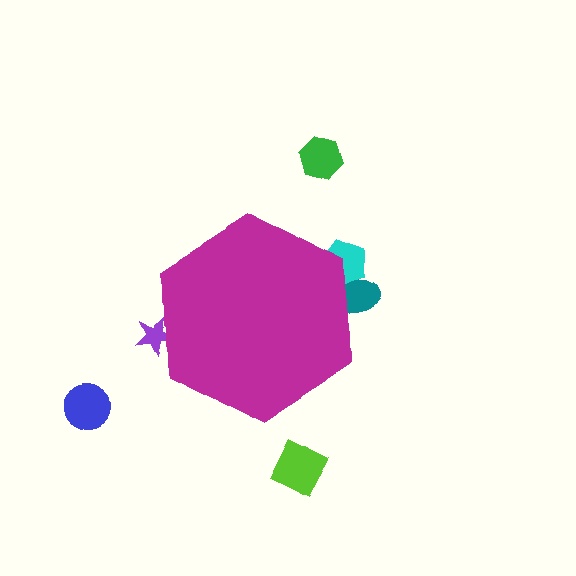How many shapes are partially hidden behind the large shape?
3 shapes are partially hidden.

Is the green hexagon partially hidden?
No, the green hexagon is fully visible.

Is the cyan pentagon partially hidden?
Yes, the cyan pentagon is partially hidden behind the magenta hexagon.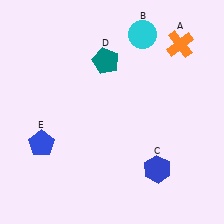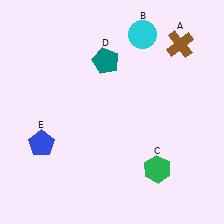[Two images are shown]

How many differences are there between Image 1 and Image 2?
There are 2 differences between the two images.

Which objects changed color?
A changed from orange to brown. C changed from blue to green.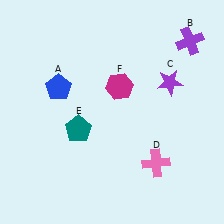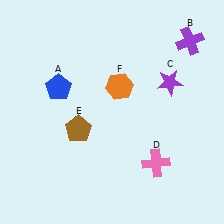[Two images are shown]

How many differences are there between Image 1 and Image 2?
There are 2 differences between the two images.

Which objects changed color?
E changed from teal to brown. F changed from magenta to orange.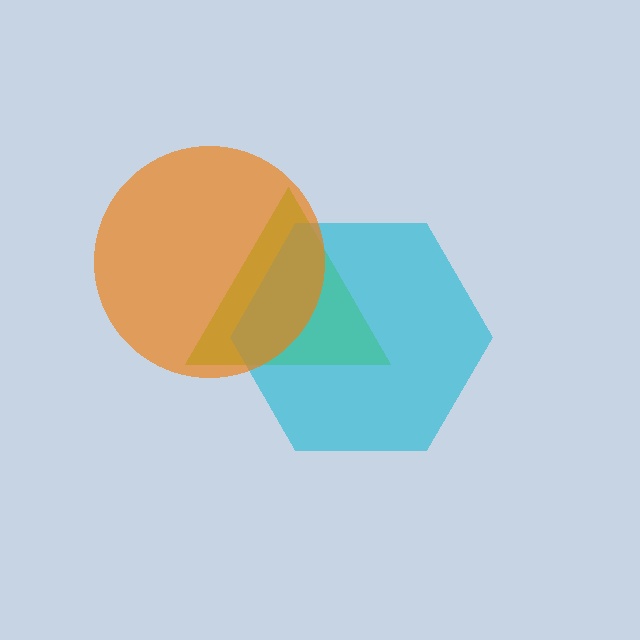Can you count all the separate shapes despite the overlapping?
Yes, there are 3 separate shapes.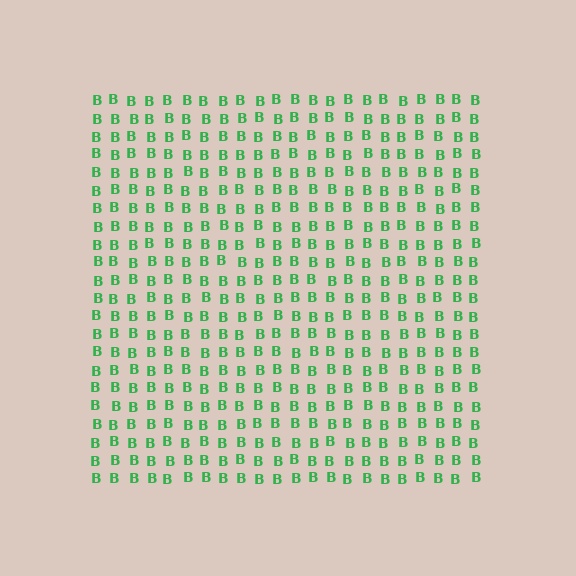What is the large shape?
The large shape is a square.